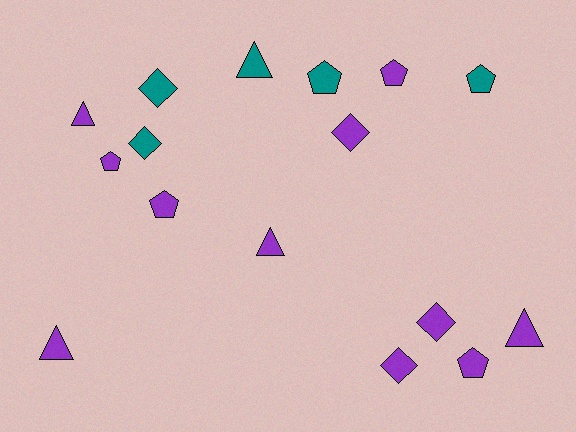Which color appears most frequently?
Purple, with 11 objects.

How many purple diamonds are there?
There are 3 purple diamonds.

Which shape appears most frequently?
Pentagon, with 6 objects.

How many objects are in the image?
There are 16 objects.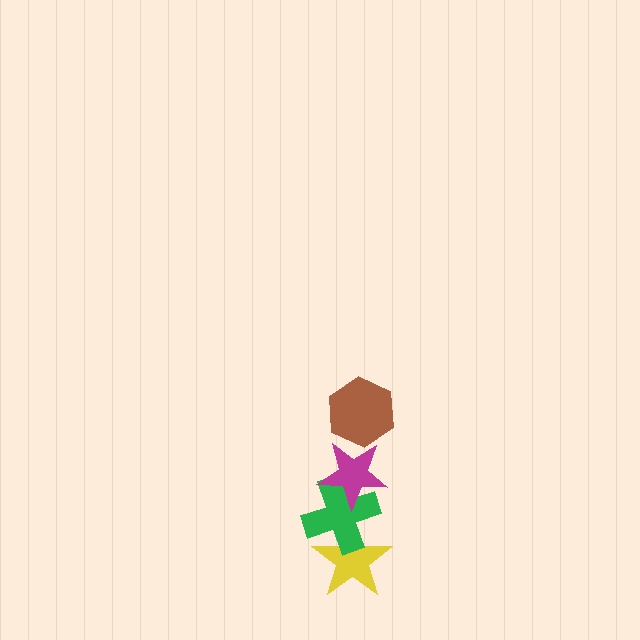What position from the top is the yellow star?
The yellow star is 4th from the top.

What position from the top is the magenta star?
The magenta star is 2nd from the top.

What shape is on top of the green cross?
The magenta star is on top of the green cross.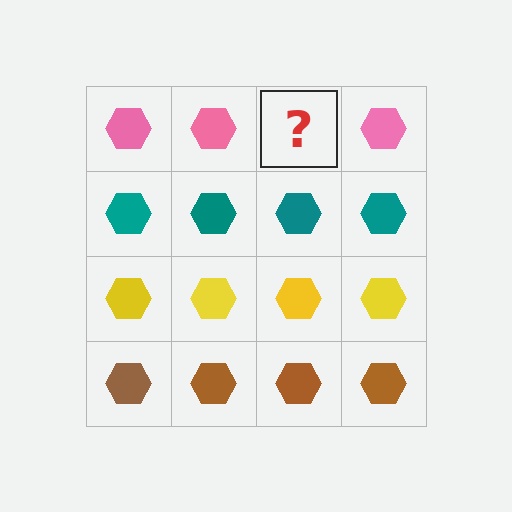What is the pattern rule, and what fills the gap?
The rule is that each row has a consistent color. The gap should be filled with a pink hexagon.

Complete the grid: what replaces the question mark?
The question mark should be replaced with a pink hexagon.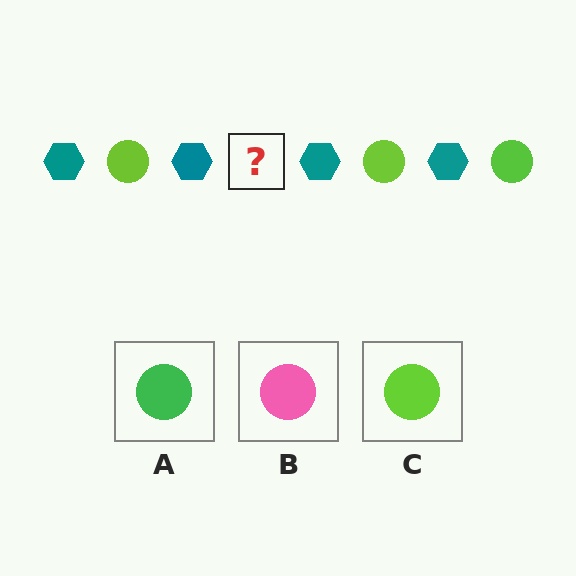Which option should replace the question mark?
Option C.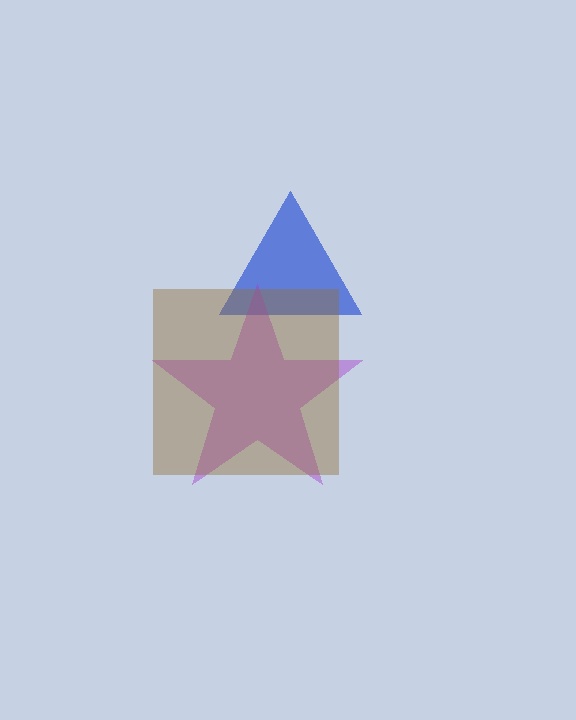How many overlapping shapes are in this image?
There are 3 overlapping shapes in the image.